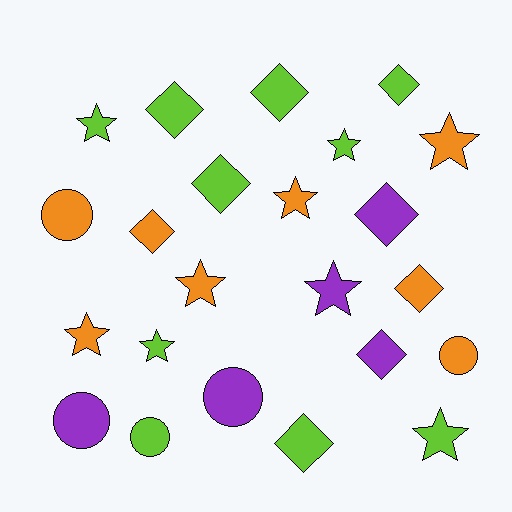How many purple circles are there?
There are 2 purple circles.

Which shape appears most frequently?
Diamond, with 9 objects.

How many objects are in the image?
There are 23 objects.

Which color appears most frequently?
Lime, with 10 objects.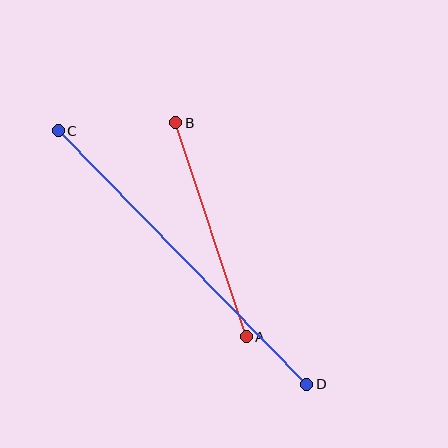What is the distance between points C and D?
The distance is approximately 355 pixels.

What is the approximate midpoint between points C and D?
The midpoint is at approximately (183, 258) pixels.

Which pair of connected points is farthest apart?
Points C and D are farthest apart.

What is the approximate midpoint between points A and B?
The midpoint is at approximately (211, 230) pixels.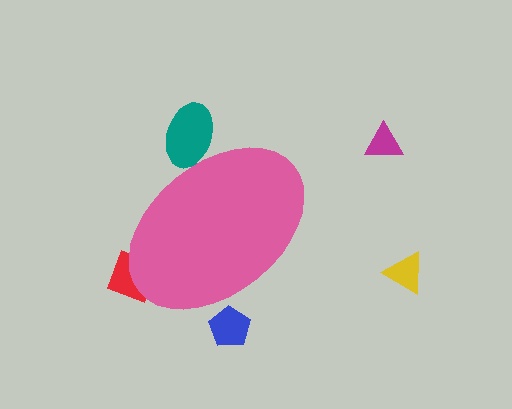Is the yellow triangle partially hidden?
No, the yellow triangle is fully visible.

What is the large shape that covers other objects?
A pink ellipse.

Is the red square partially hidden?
Yes, the red square is partially hidden behind the pink ellipse.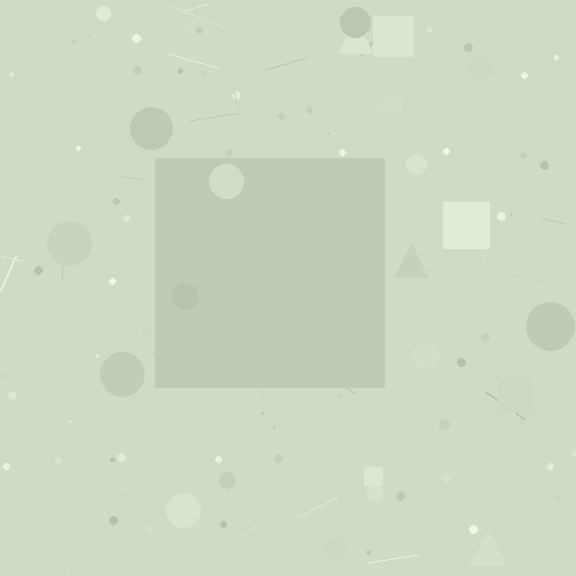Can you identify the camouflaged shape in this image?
The camouflaged shape is a square.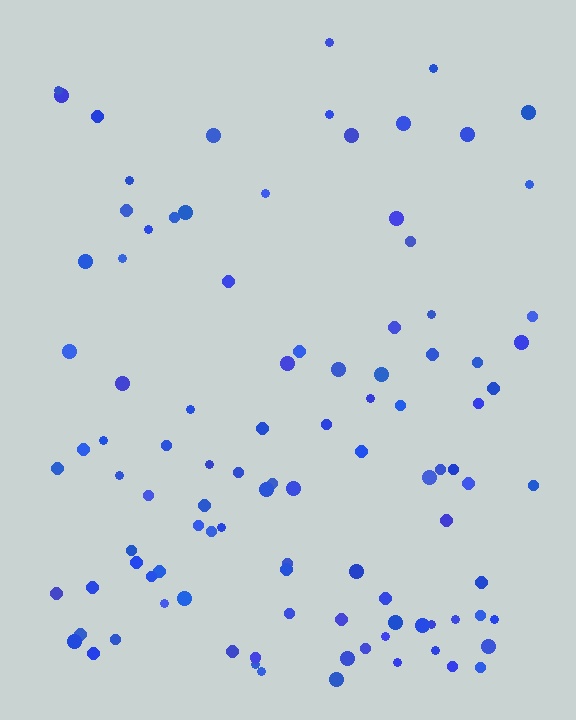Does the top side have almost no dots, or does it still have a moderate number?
Still a moderate number, just noticeably fewer than the bottom.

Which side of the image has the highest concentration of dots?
The bottom.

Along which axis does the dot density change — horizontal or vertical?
Vertical.